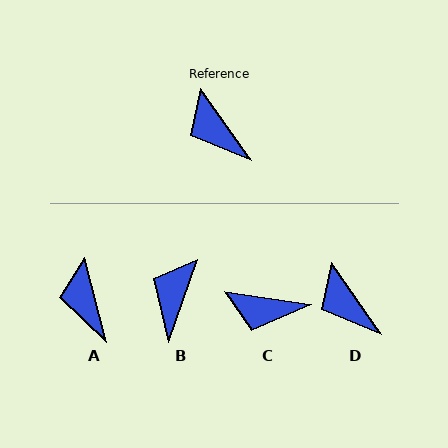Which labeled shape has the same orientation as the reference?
D.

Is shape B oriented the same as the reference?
No, it is off by about 54 degrees.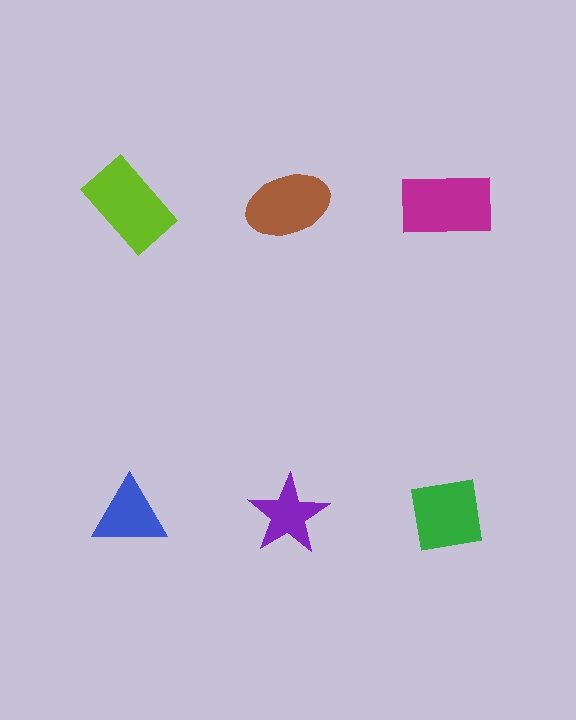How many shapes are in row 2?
3 shapes.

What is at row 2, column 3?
A green square.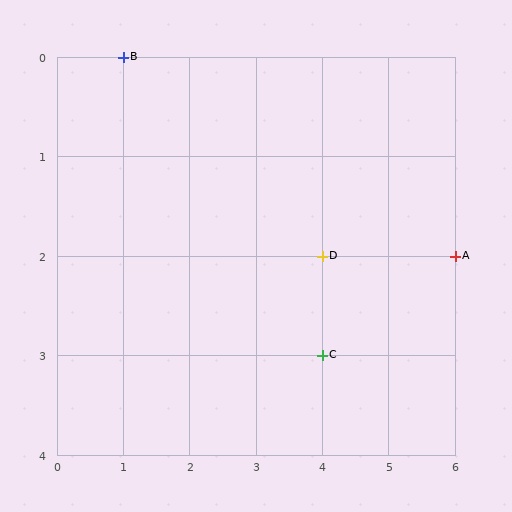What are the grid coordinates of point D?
Point D is at grid coordinates (4, 2).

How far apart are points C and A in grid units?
Points C and A are 2 columns and 1 row apart (about 2.2 grid units diagonally).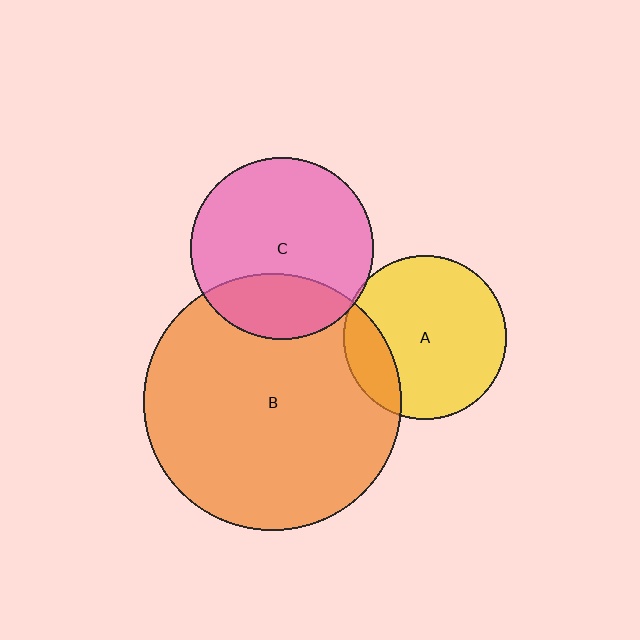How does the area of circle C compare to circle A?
Approximately 1.2 times.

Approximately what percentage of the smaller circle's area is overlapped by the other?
Approximately 20%.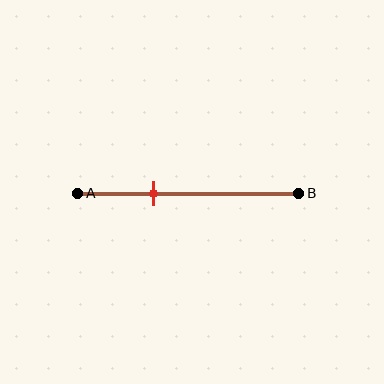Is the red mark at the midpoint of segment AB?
No, the mark is at about 35% from A, not at the 50% midpoint.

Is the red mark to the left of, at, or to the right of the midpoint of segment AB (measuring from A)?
The red mark is to the left of the midpoint of segment AB.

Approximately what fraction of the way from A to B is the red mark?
The red mark is approximately 35% of the way from A to B.